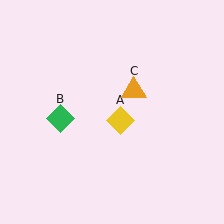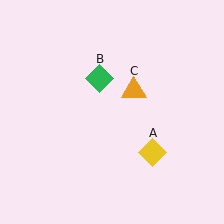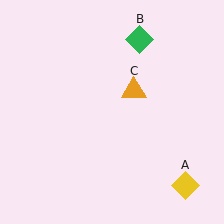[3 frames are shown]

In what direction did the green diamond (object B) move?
The green diamond (object B) moved up and to the right.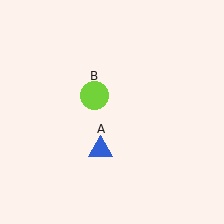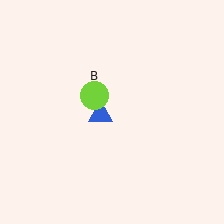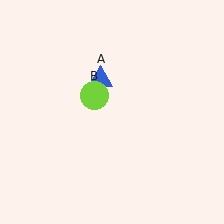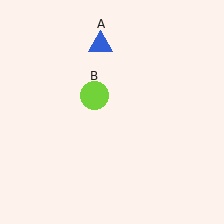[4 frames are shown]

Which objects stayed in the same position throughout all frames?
Lime circle (object B) remained stationary.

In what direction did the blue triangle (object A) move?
The blue triangle (object A) moved up.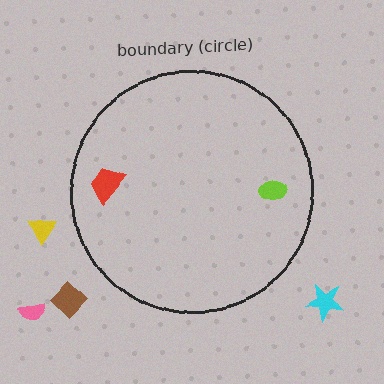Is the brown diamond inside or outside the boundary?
Outside.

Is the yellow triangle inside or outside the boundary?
Outside.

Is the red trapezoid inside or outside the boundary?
Inside.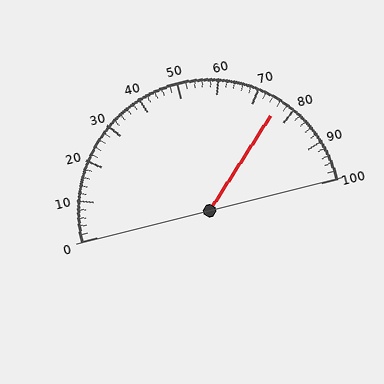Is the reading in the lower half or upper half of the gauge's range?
The reading is in the upper half of the range (0 to 100).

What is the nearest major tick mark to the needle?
The nearest major tick mark is 80.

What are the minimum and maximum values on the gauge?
The gauge ranges from 0 to 100.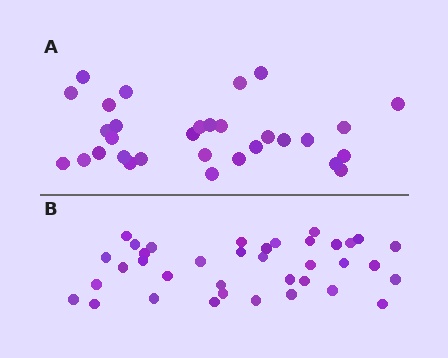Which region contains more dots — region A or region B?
Region B (the bottom region) has more dots.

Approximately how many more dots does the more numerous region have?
Region B has about 6 more dots than region A.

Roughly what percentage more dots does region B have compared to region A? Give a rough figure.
About 20% more.